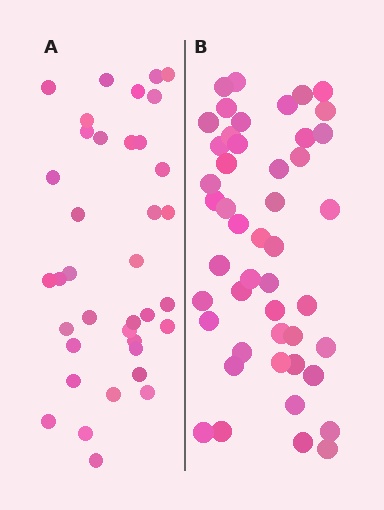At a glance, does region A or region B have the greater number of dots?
Region B (the right region) has more dots.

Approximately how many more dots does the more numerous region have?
Region B has roughly 10 or so more dots than region A.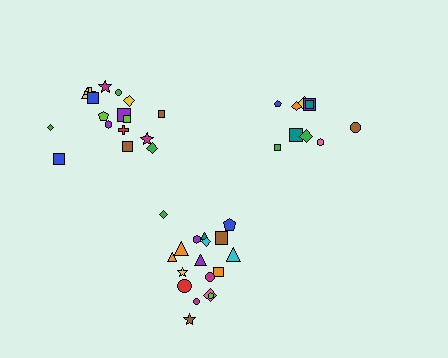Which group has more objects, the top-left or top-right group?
The top-left group.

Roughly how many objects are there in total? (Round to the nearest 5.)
Roughly 45 objects in total.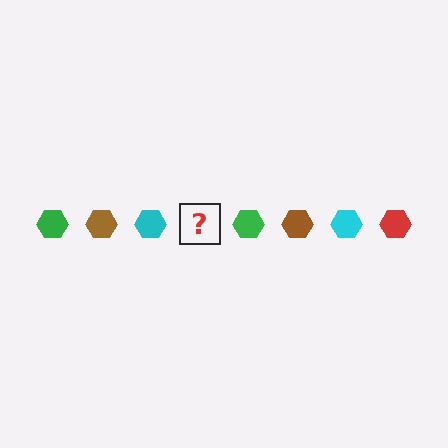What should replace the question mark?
The question mark should be replaced with a red hexagon.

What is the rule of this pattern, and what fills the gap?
The rule is that the pattern cycles through green, brown, cyan, red hexagons. The gap should be filled with a red hexagon.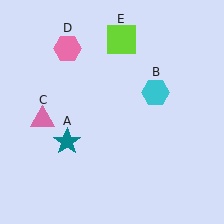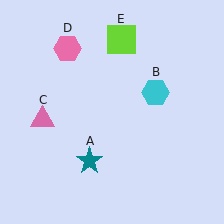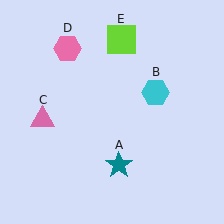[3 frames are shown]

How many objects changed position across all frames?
1 object changed position: teal star (object A).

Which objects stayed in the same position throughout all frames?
Cyan hexagon (object B) and pink triangle (object C) and pink hexagon (object D) and lime square (object E) remained stationary.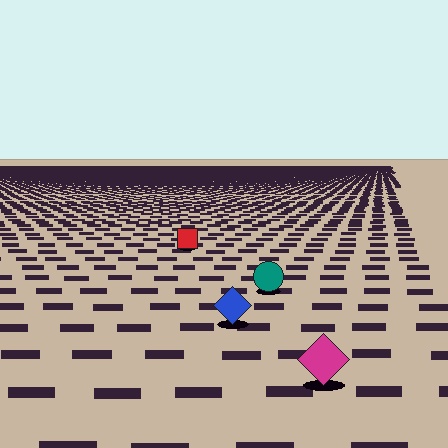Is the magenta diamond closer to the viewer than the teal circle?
Yes. The magenta diamond is closer — you can tell from the texture gradient: the ground texture is coarser near it.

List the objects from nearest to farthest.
From nearest to farthest: the magenta diamond, the blue diamond, the teal circle, the red square.